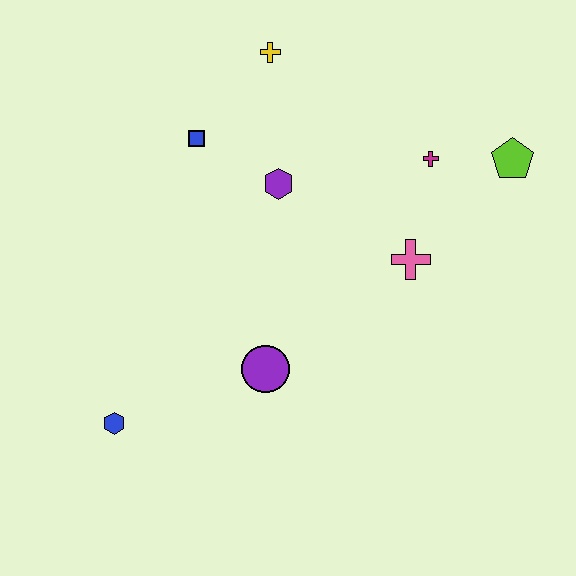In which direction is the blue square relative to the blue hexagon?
The blue square is above the blue hexagon.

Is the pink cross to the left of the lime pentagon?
Yes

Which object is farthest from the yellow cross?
The blue hexagon is farthest from the yellow cross.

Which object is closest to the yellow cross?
The blue square is closest to the yellow cross.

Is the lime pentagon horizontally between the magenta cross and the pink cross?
No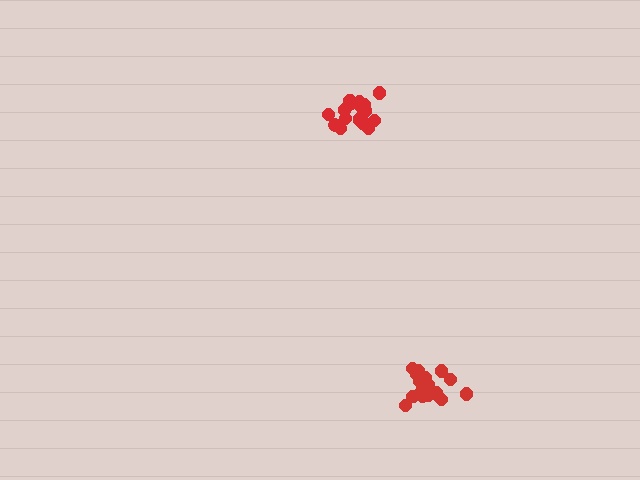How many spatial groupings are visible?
There are 2 spatial groupings.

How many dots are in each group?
Group 1: 19 dots, Group 2: 19 dots (38 total).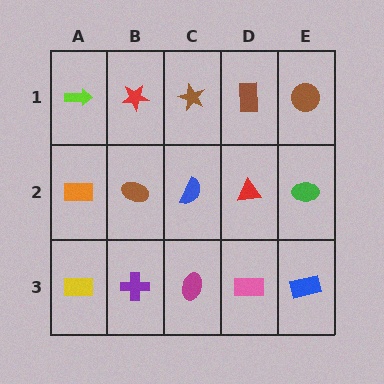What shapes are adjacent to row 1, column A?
An orange rectangle (row 2, column A), a red star (row 1, column B).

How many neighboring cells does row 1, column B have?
3.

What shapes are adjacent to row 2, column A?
A lime arrow (row 1, column A), a yellow rectangle (row 3, column A), a brown ellipse (row 2, column B).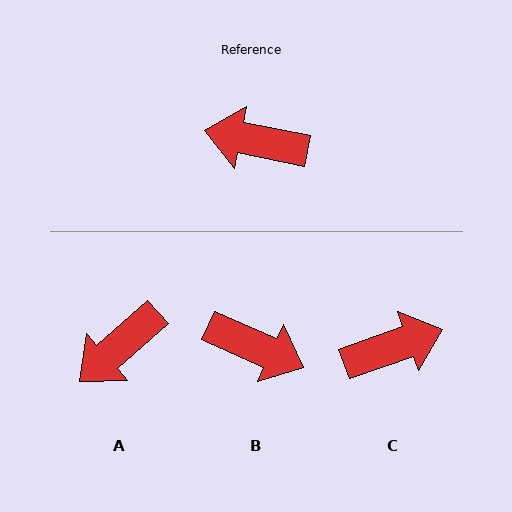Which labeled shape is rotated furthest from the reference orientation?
B, about 167 degrees away.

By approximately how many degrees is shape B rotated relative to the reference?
Approximately 167 degrees counter-clockwise.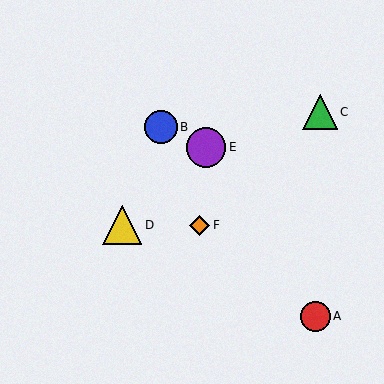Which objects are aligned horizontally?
Objects D, F are aligned horizontally.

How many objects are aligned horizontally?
2 objects (D, F) are aligned horizontally.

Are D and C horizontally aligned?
No, D is at y≈225 and C is at y≈112.